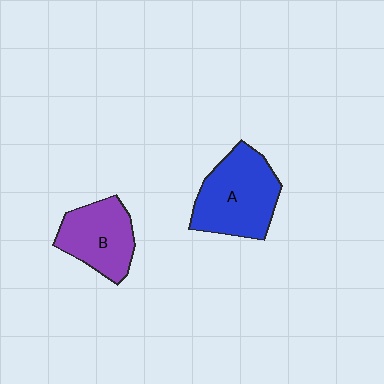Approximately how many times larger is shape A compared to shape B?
Approximately 1.3 times.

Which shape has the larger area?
Shape A (blue).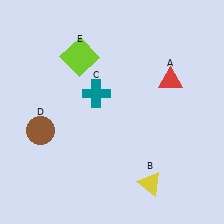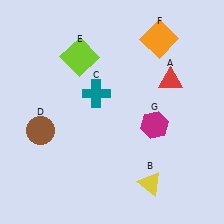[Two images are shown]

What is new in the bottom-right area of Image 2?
A magenta hexagon (G) was added in the bottom-right area of Image 2.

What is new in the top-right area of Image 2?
An orange square (F) was added in the top-right area of Image 2.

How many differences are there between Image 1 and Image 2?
There are 2 differences between the two images.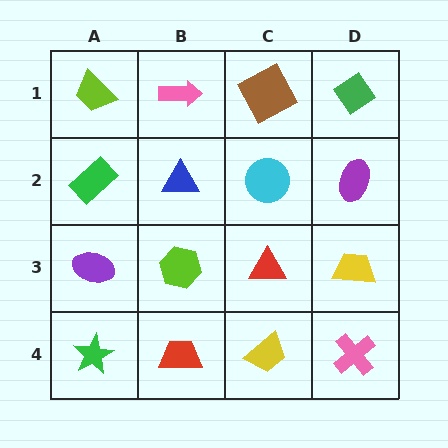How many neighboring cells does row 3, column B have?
4.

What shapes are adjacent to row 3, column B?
A blue triangle (row 2, column B), a red trapezoid (row 4, column B), a purple ellipse (row 3, column A), a red triangle (row 3, column C).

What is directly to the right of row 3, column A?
A lime hexagon.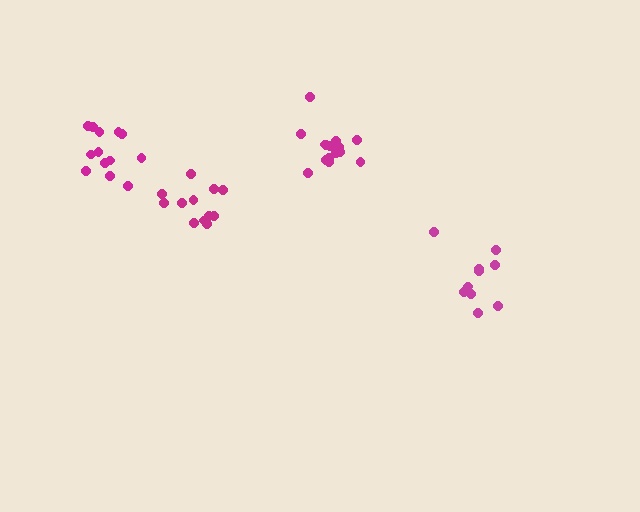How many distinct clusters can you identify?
There are 4 distinct clusters.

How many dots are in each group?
Group 1: 10 dots, Group 2: 13 dots, Group 3: 12 dots, Group 4: 16 dots (51 total).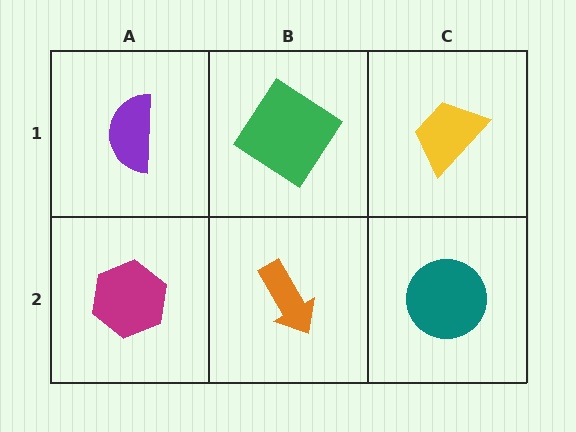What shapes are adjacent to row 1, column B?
An orange arrow (row 2, column B), a purple semicircle (row 1, column A), a yellow trapezoid (row 1, column C).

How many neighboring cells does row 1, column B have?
3.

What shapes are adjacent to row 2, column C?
A yellow trapezoid (row 1, column C), an orange arrow (row 2, column B).